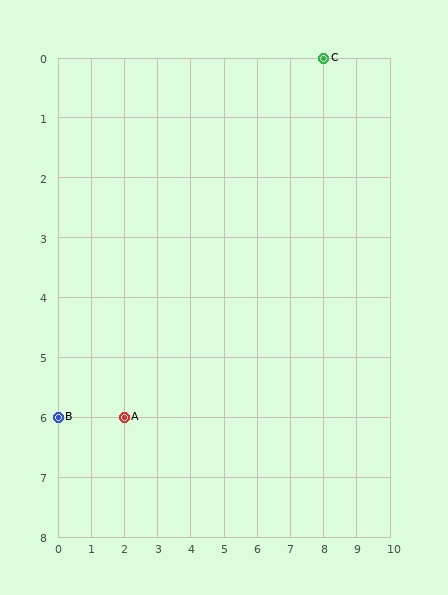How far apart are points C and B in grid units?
Points C and B are 8 columns and 6 rows apart (about 10.0 grid units diagonally).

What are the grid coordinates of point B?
Point B is at grid coordinates (0, 6).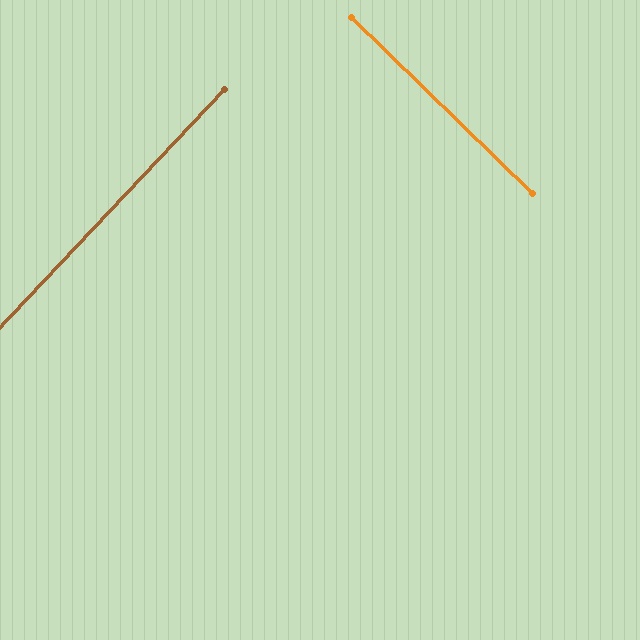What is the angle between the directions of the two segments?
Approximately 89 degrees.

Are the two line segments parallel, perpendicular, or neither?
Perpendicular — they meet at approximately 89°.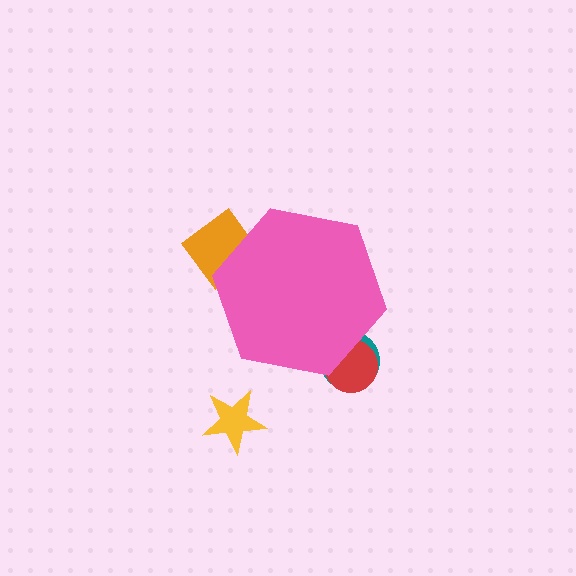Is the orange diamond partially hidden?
Yes, the orange diamond is partially hidden behind the pink hexagon.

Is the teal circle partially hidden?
Yes, the teal circle is partially hidden behind the pink hexagon.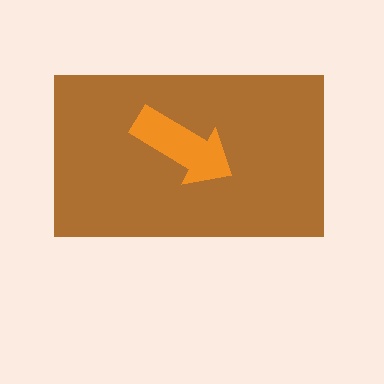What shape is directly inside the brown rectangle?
The orange arrow.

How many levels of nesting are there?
2.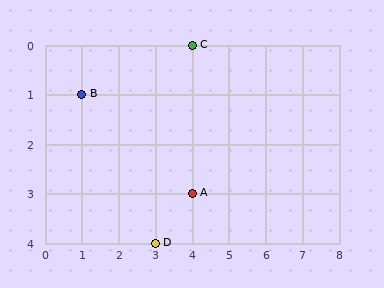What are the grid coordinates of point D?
Point D is at grid coordinates (3, 4).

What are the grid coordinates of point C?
Point C is at grid coordinates (4, 0).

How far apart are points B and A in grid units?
Points B and A are 3 columns and 2 rows apart (about 3.6 grid units diagonally).